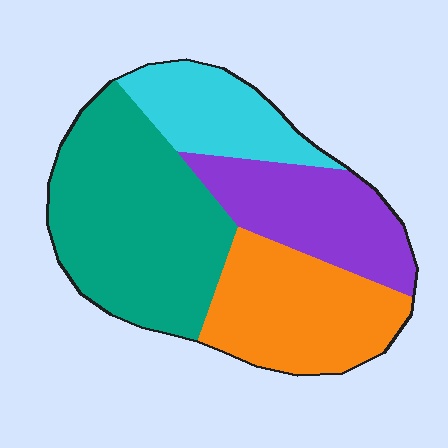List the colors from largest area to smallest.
From largest to smallest: teal, orange, purple, cyan.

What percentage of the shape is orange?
Orange takes up about one quarter (1/4) of the shape.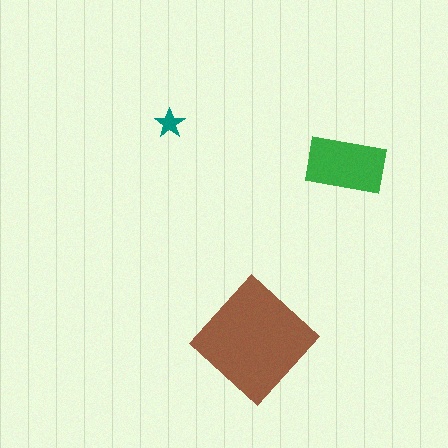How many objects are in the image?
There are 3 objects in the image.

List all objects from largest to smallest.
The brown diamond, the green rectangle, the teal star.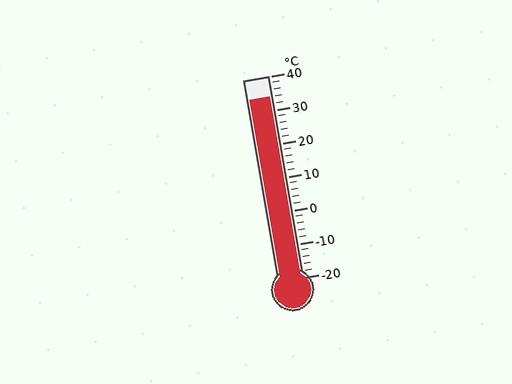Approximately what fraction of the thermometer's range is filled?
The thermometer is filled to approximately 90% of its range.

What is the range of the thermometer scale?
The thermometer scale ranges from -20°C to 40°C.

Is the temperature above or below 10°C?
The temperature is above 10°C.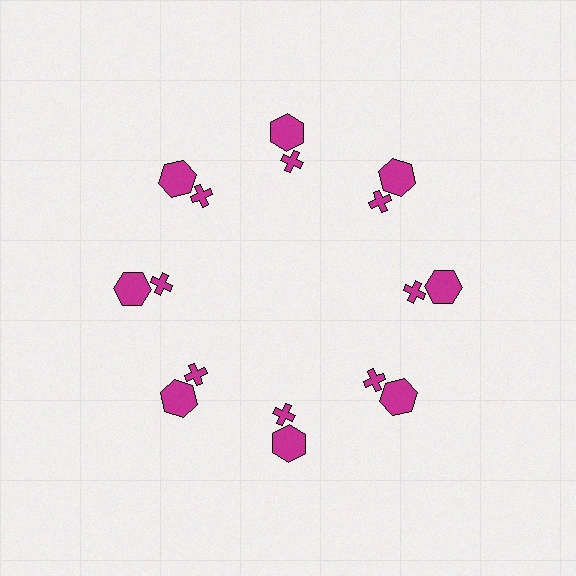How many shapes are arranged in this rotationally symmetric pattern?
There are 16 shapes, arranged in 8 groups of 2.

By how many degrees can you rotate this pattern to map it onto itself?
The pattern maps onto itself every 45 degrees of rotation.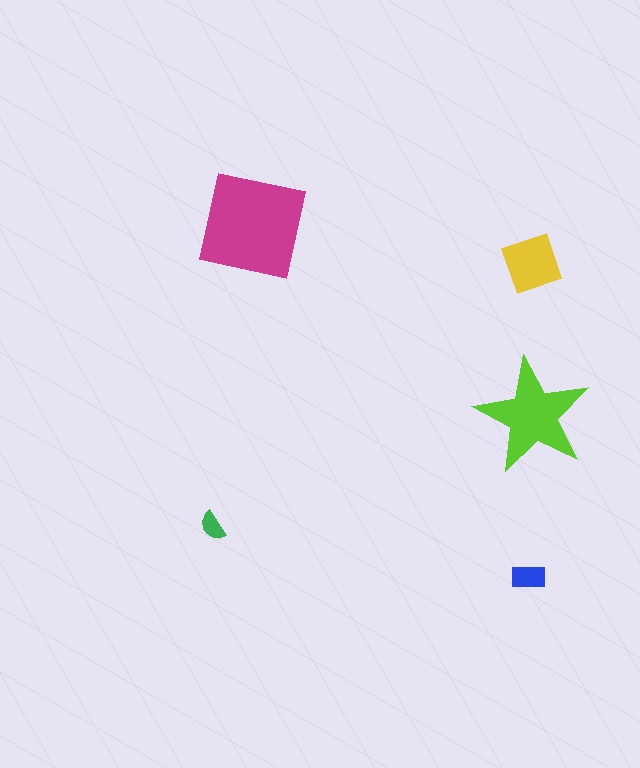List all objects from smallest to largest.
The green semicircle, the blue rectangle, the yellow diamond, the lime star, the magenta square.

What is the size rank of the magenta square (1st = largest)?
1st.